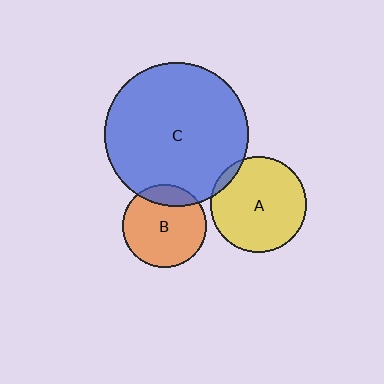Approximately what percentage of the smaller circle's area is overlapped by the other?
Approximately 15%.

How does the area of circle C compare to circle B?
Approximately 3.0 times.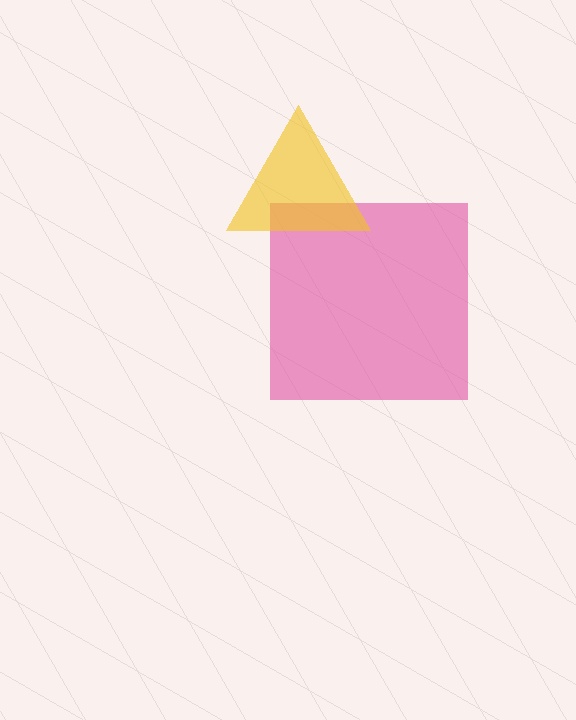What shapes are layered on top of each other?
The layered shapes are: a pink square, a yellow triangle.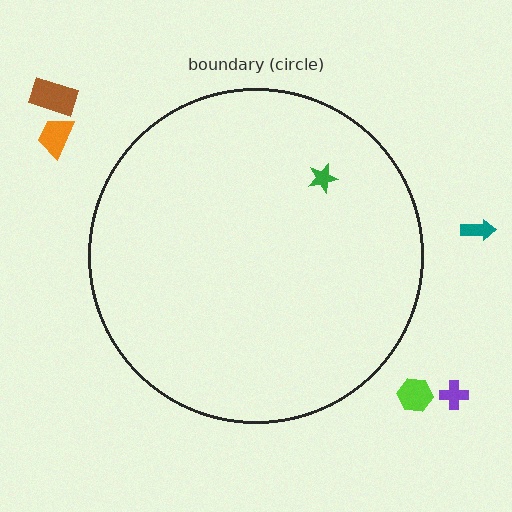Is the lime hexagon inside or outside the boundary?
Outside.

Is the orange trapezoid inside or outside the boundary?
Outside.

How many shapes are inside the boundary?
1 inside, 5 outside.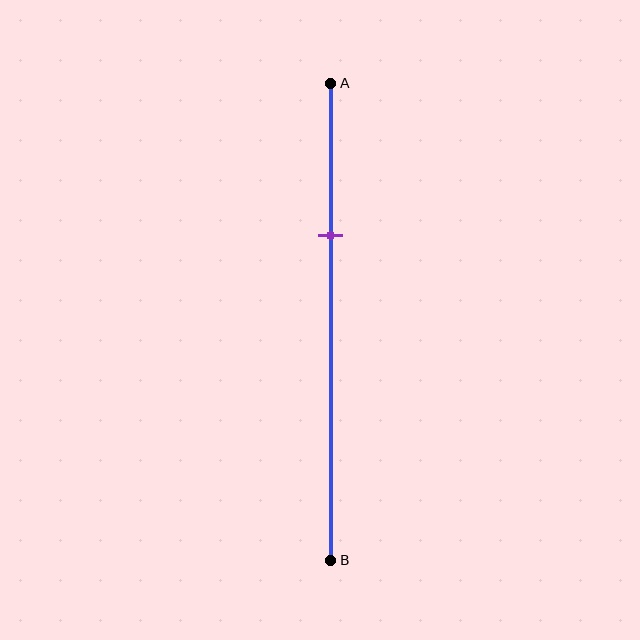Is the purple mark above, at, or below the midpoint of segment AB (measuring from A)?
The purple mark is above the midpoint of segment AB.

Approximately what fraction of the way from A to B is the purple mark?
The purple mark is approximately 30% of the way from A to B.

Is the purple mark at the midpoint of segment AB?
No, the mark is at about 30% from A, not at the 50% midpoint.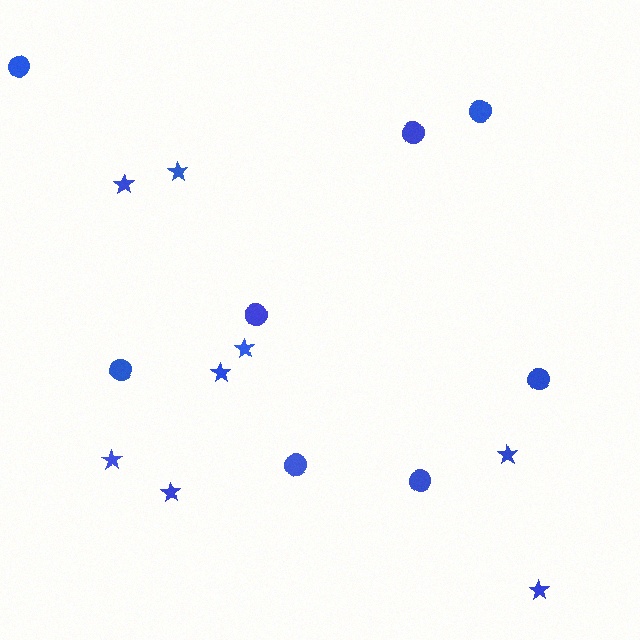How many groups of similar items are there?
There are 2 groups: one group of circles (8) and one group of stars (8).